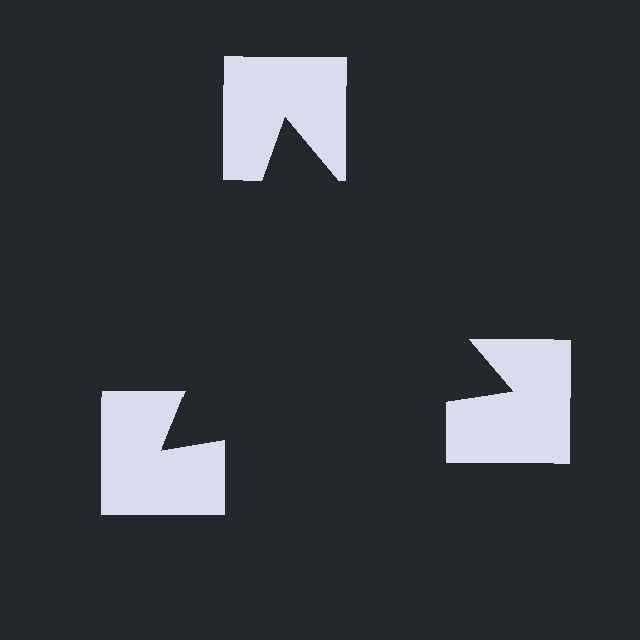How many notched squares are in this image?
There are 3 — one at each vertex of the illusory triangle.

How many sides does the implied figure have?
3 sides.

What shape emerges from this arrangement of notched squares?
An illusory triangle — its edges are inferred from the aligned wedge cuts in the notched squares, not physically drawn.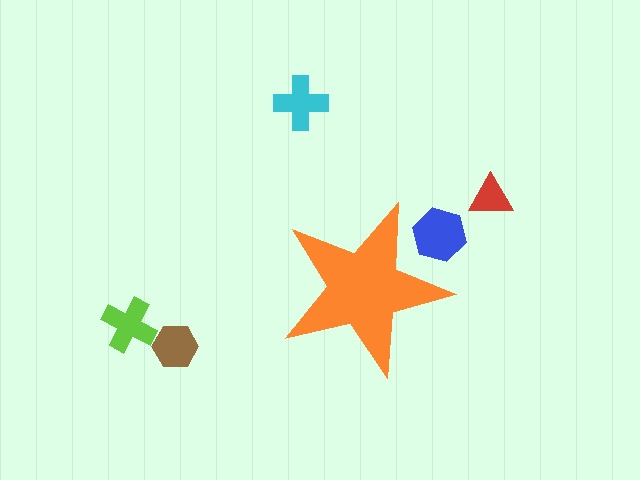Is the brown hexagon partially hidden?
No, the brown hexagon is fully visible.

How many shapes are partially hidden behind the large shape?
1 shape is partially hidden.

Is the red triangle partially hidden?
No, the red triangle is fully visible.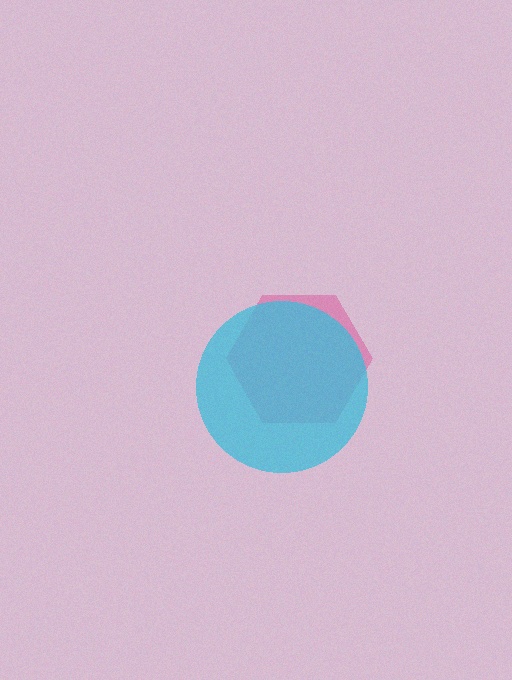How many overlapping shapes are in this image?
There are 2 overlapping shapes in the image.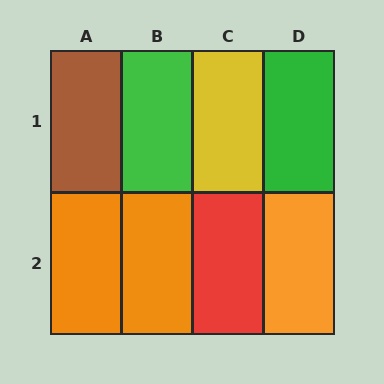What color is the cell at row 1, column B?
Green.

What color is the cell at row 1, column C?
Yellow.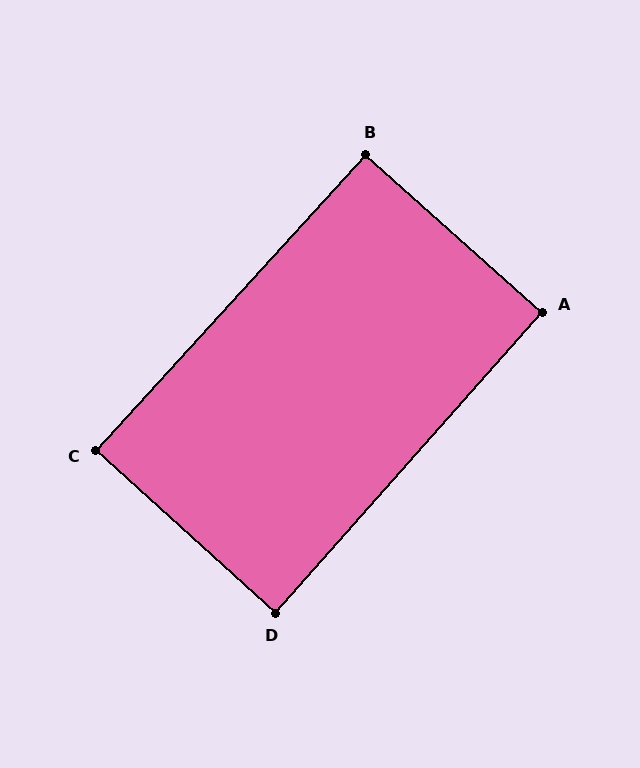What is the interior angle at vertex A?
Approximately 90 degrees (approximately right).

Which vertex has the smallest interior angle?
D, at approximately 89 degrees.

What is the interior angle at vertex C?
Approximately 90 degrees (approximately right).